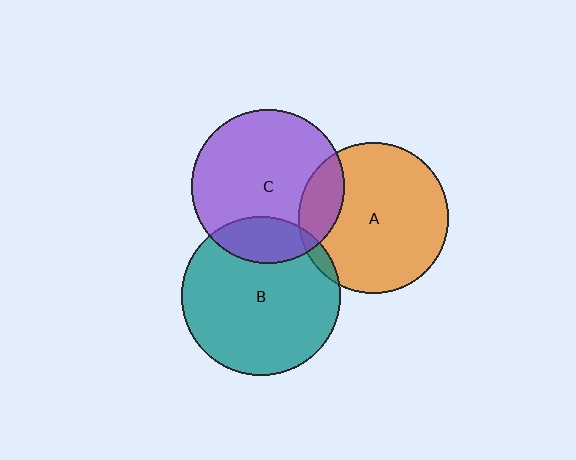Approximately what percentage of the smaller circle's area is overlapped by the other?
Approximately 20%.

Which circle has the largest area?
Circle B (teal).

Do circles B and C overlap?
Yes.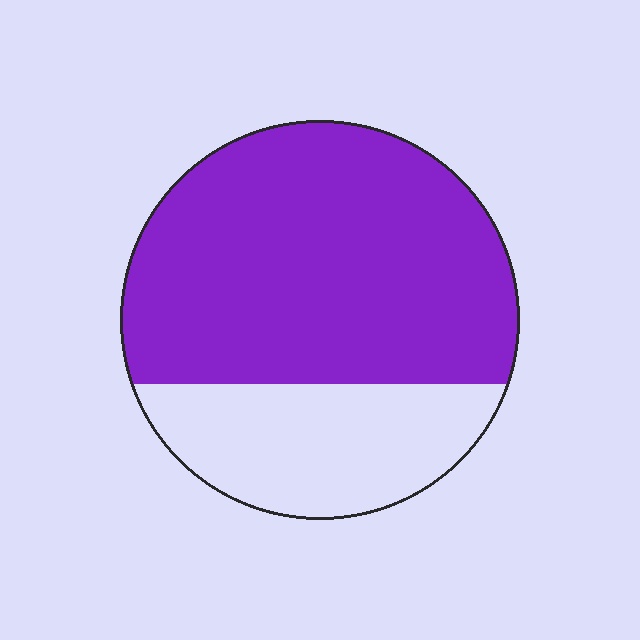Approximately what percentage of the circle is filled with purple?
Approximately 70%.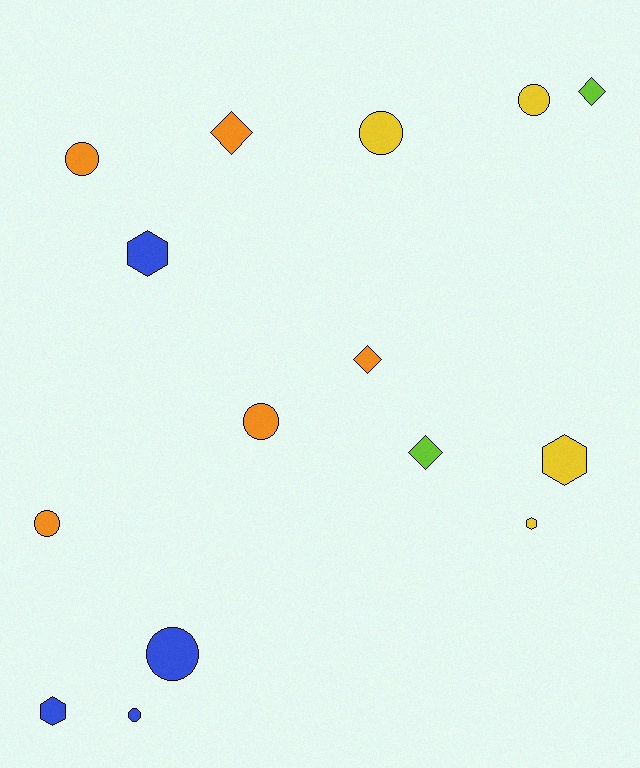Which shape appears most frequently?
Circle, with 7 objects.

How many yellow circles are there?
There are 2 yellow circles.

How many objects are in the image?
There are 15 objects.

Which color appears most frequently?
Orange, with 5 objects.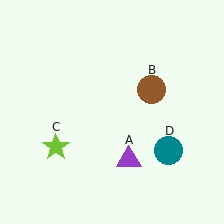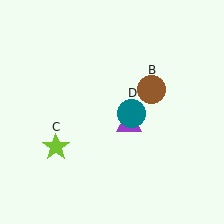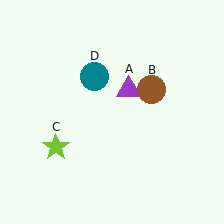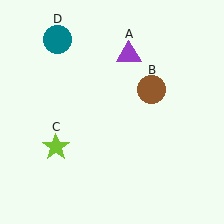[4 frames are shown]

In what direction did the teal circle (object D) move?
The teal circle (object D) moved up and to the left.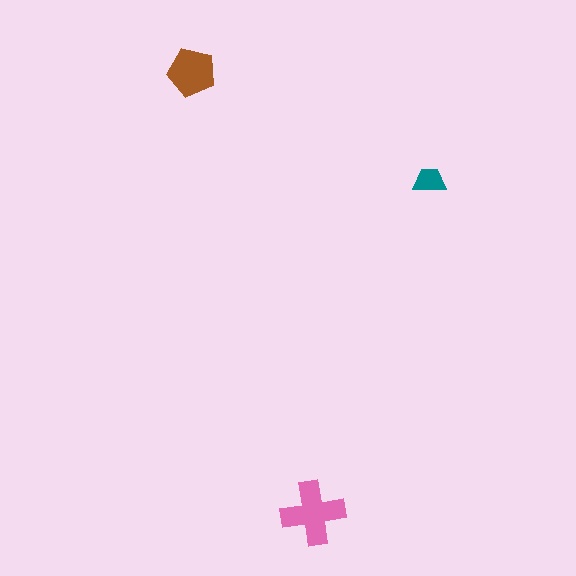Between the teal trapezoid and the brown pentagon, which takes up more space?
The brown pentagon.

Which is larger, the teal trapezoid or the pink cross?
The pink cross.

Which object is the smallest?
The teal trapezoid.